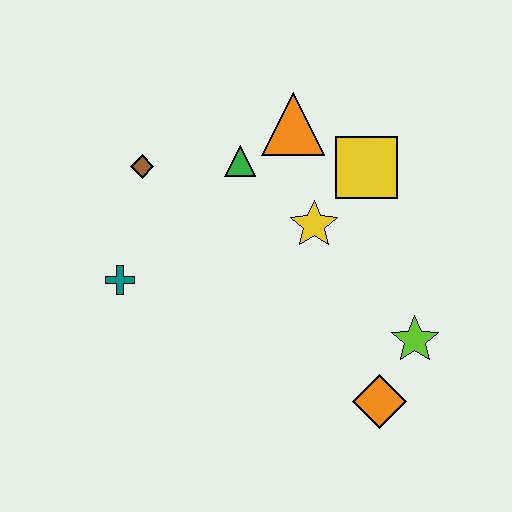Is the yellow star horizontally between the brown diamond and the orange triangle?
No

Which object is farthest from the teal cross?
The lime star is farthest from the teal cross.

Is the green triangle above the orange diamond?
Yes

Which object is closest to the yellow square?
The yellow star is closest to the yellow square.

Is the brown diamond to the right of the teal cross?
Yes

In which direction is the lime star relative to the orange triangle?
The lime star is below the orange triangle.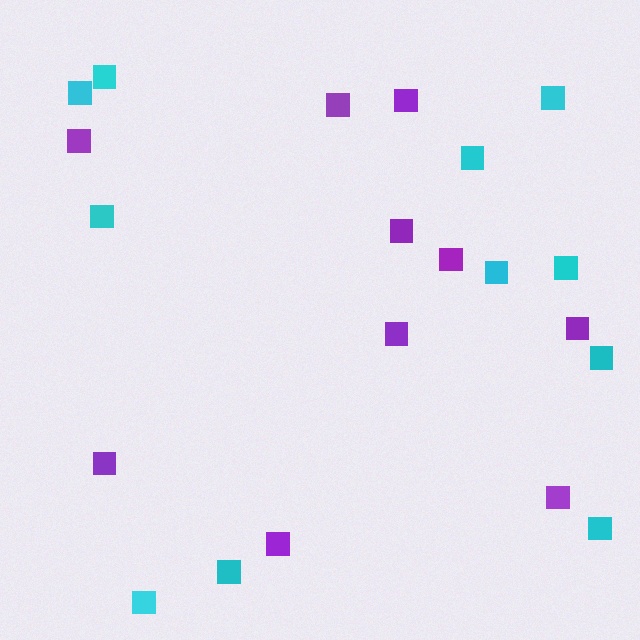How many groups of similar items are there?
There are 2 groups: one group of cyan squares (11) and one group of purple squares (10).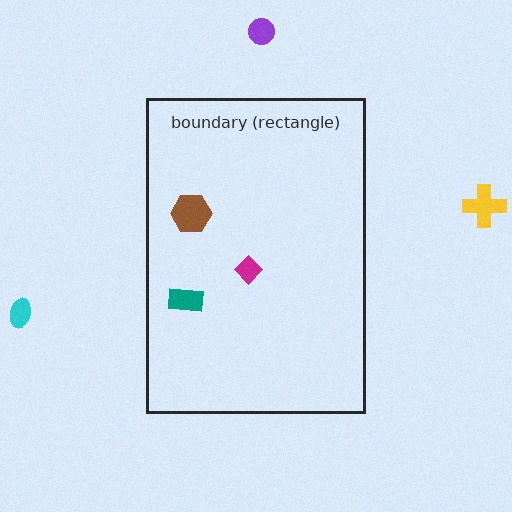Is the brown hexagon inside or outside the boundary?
Inside.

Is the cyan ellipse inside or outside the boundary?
Outside.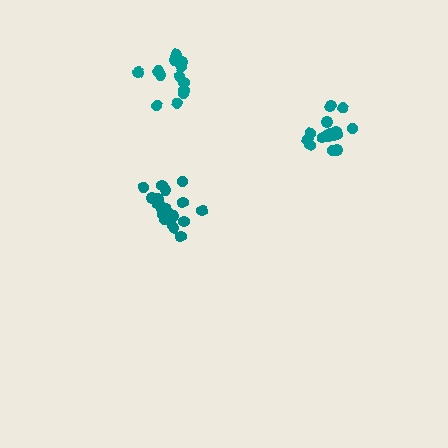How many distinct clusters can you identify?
There are 3 distinct clusters.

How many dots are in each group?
Group 1: 19 dots, Group 2: 16 dots, Group 3: 14 dots (49 total).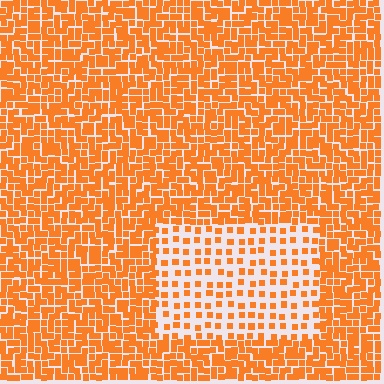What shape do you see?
I see a rectangle.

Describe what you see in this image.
The image contains small orange elements arranged at two different densities. A rectangle-shaped region is visible where the elements are less densely packed than the surrounding area.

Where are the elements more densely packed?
The elements are more densely packed outside the rectangle boundary.